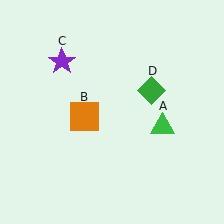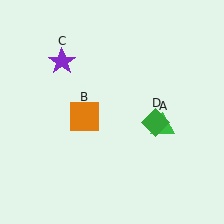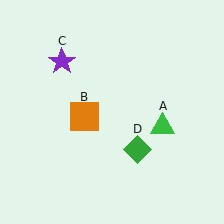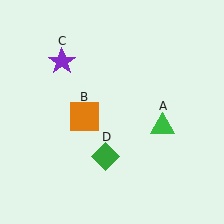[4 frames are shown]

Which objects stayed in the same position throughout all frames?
Green triangle (object A) and orange square (object B) and purple star (object C) remained stationary.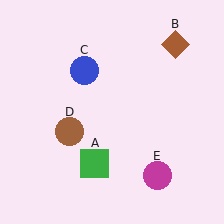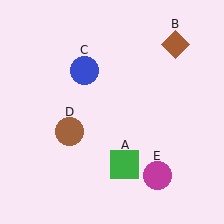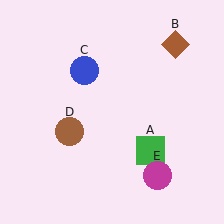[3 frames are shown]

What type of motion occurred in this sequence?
The green square (object A) rotated counterclockwise around the center of the scene.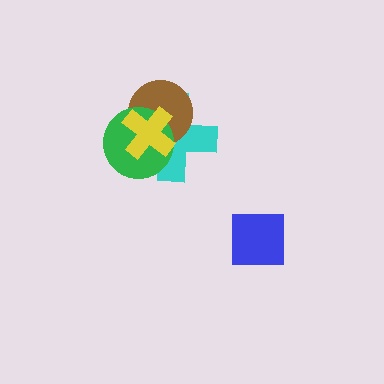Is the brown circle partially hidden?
Yes, it is partially covered by another shape.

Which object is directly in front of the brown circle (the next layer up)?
The green circle is directly in front of the brown circle.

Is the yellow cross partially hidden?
No, no other shape covers it.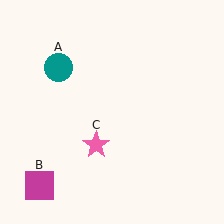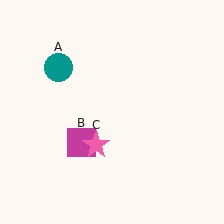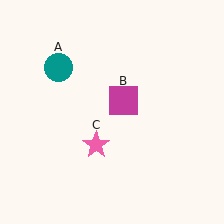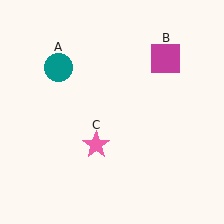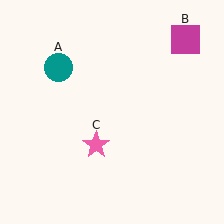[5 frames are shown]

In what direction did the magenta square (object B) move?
The magenta square (object B) moved up and to the right.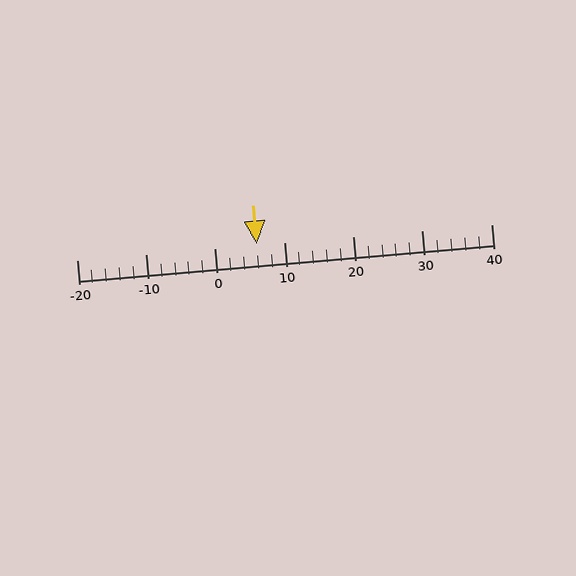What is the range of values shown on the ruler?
The ruler shows values from -20 to 40.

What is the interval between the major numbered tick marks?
The major tick marks are spaced 10 units apart.